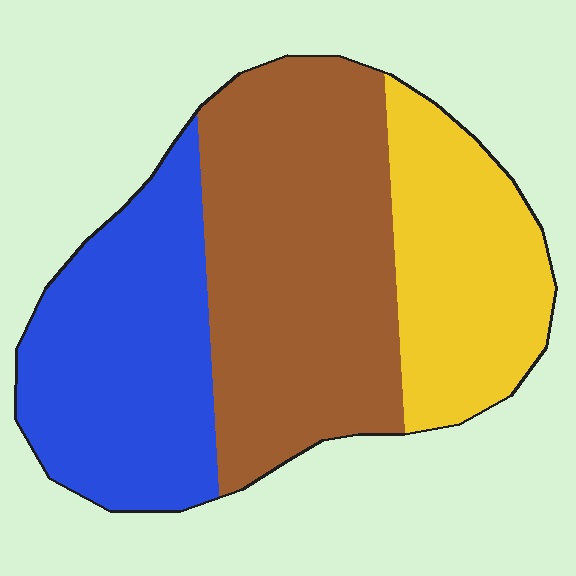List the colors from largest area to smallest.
From largest to smallest: brown, blue, yellow.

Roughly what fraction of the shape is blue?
Blue takes up about one third (1/3) of the shape.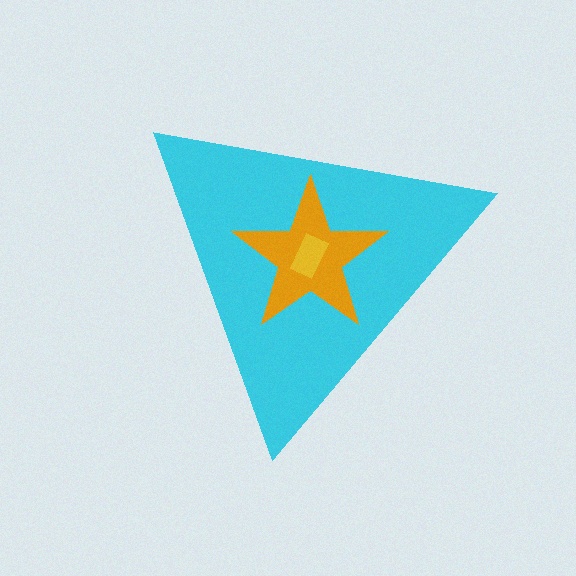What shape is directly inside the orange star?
The yellow rectangle.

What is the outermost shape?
The cyan triangle.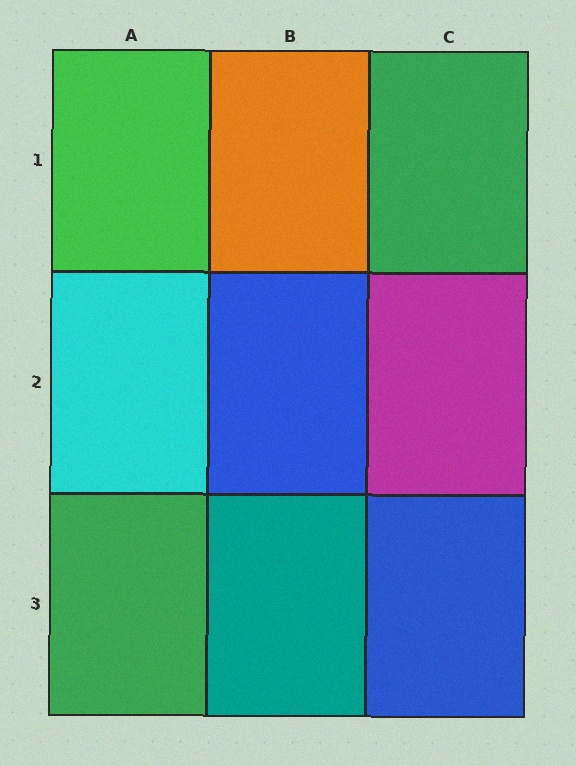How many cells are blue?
2 cells are blue.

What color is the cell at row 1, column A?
Green.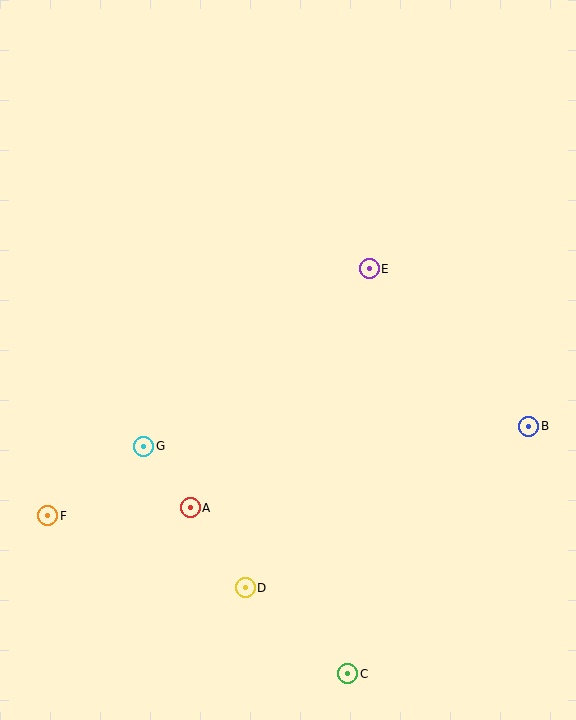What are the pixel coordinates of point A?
Point A is at (190, 508).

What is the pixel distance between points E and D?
The distance between E and D is 342 pixels.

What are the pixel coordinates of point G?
Point G is at (144, 446).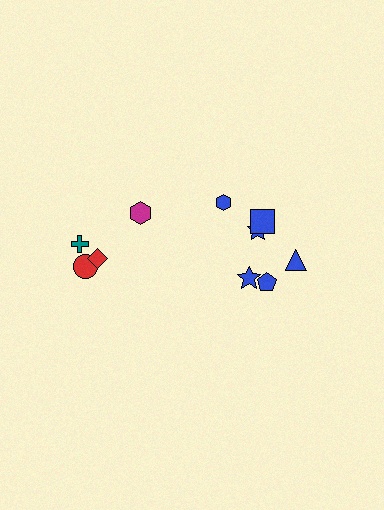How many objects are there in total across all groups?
There are 10 objects.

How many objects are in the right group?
There are 6 objects.